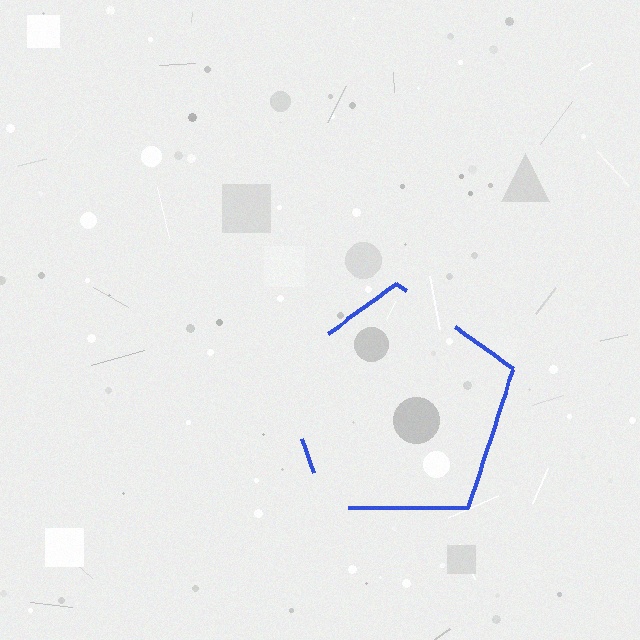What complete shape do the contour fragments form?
The contour fragments form a pentagon.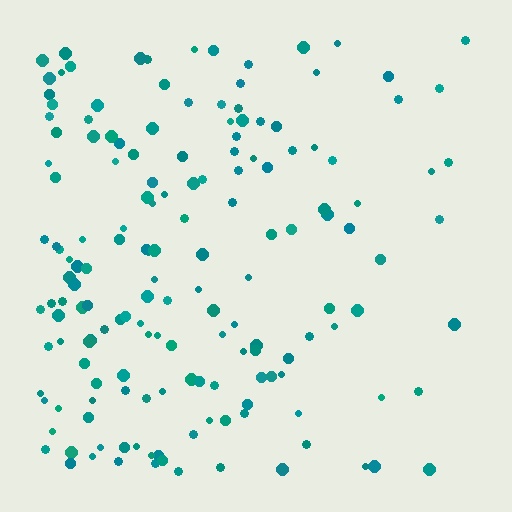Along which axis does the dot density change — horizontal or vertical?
Horizontal.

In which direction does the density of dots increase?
From right to left, with the left side densest.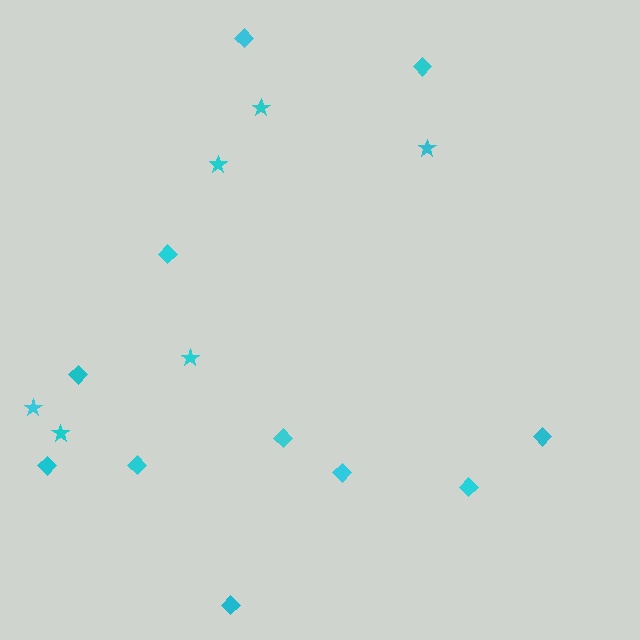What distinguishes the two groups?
There are 2 groups: one group of diamonds (11) and one group of stars (6).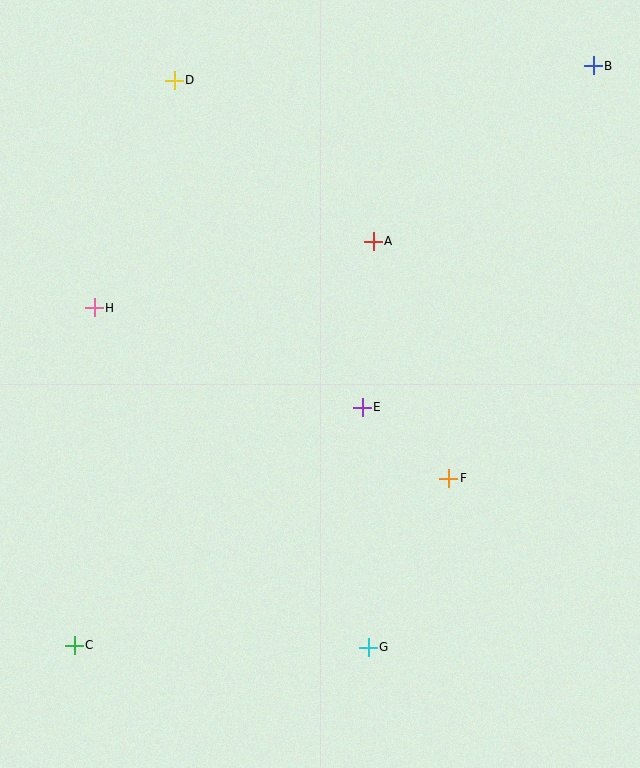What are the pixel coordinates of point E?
Point E is at (362, 407).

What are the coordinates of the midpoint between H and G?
The midpoint between H and G is at (231, 478).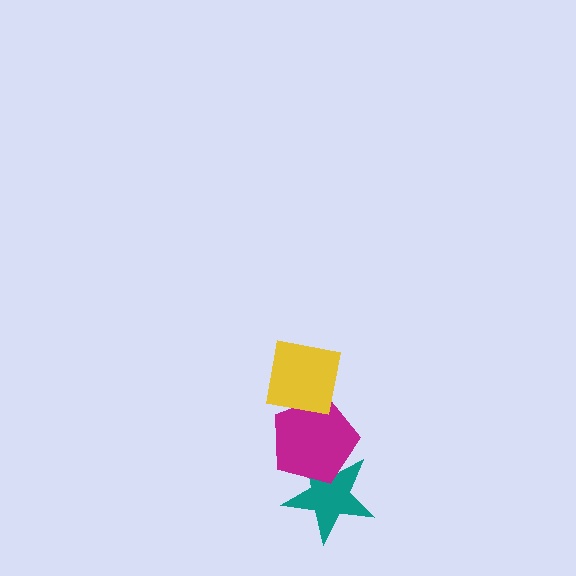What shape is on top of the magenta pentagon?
The yellow square is on top of the magenta pentagon.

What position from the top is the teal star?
The teal star is 3rd from the top.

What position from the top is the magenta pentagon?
The magenta pentagon is 2nd from the top.